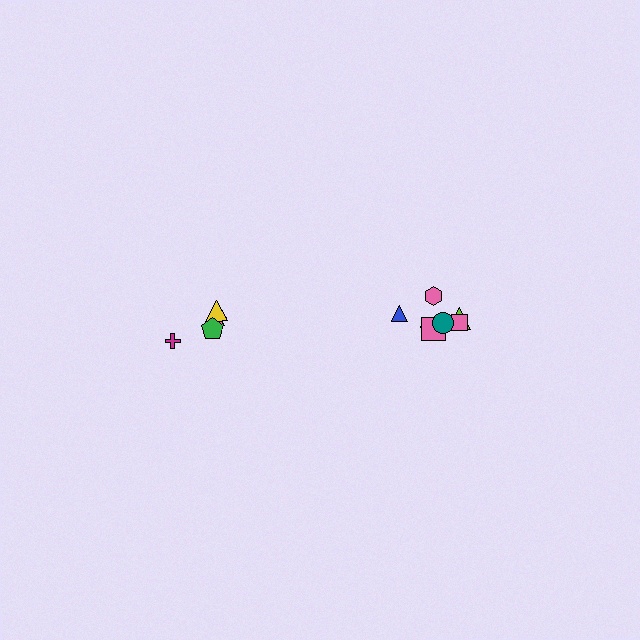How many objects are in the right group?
There are 7 objects.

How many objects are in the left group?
There are 4 objects.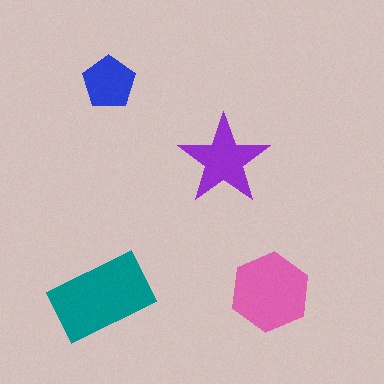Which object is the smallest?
The blue pentagon.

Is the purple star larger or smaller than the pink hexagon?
Smaller.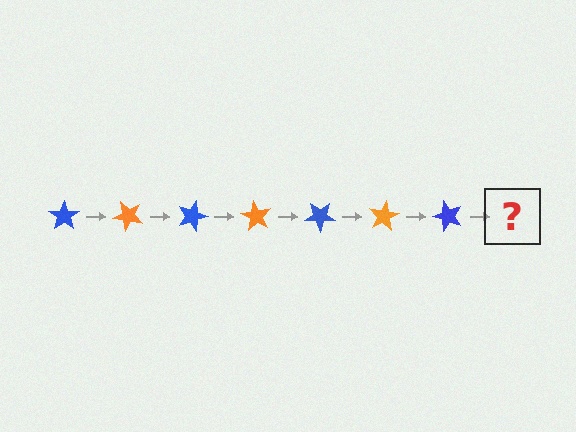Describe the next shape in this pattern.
It should be an orange star, rotated 315 degrees from the start.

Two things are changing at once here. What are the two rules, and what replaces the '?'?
The two rules are that it rotates 45 degrees each step and the color cycles through blue and orange. The '?' should be an orange star, rotated 315 degrees from the start.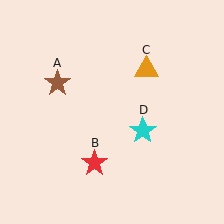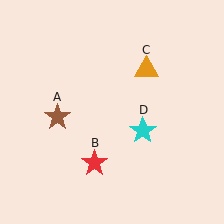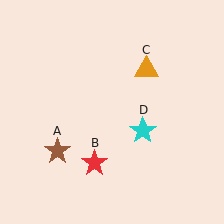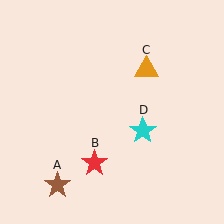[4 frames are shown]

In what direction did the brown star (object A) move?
The brown star (object A) moved down.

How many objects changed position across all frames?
1 object changed position: brown star (object A).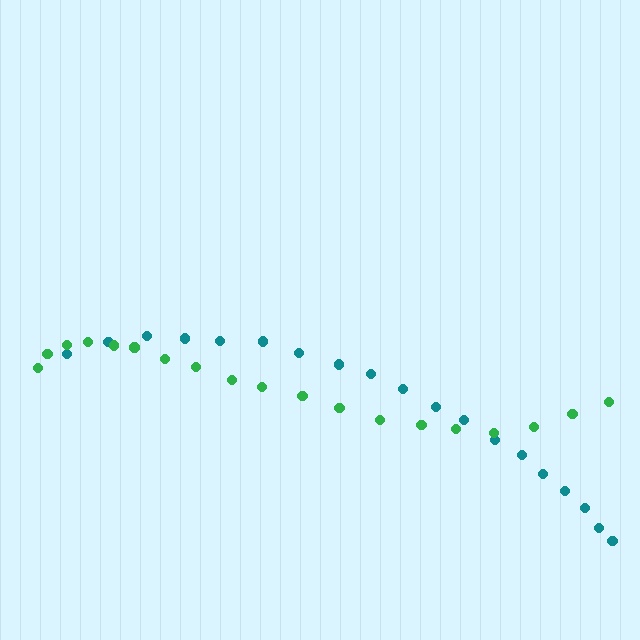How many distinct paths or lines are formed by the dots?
There are 2 distinct paths.